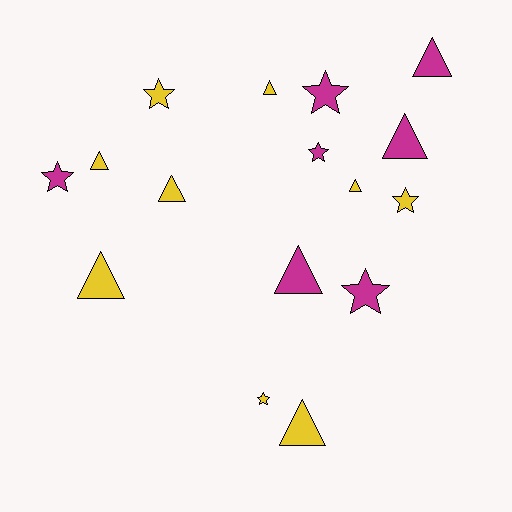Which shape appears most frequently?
Triangle, with 9 objects.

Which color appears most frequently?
Yellow, with 9 objects.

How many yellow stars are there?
There are 3 yellow stars.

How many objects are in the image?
There are 16 objects.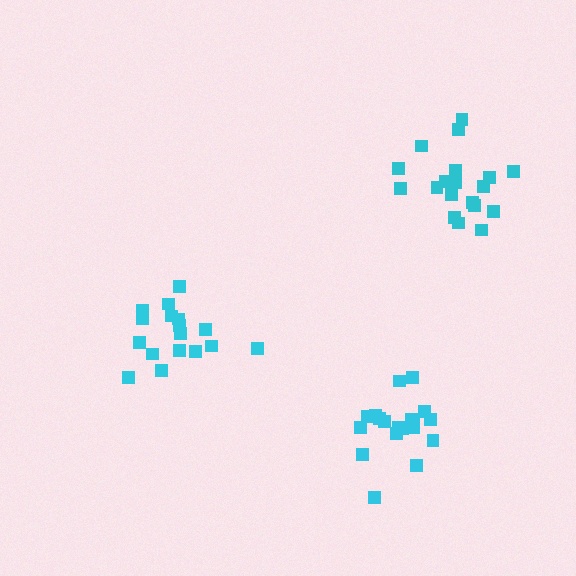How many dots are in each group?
Group 1: 19 dots, Group 2: 17 dots, Group 3: 19 dots (55 total).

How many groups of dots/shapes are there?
There are 3 groups.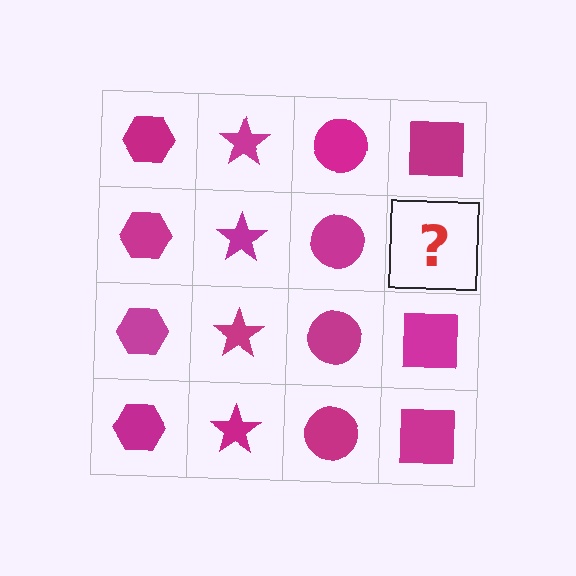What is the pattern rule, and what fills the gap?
The rule is that each column has a consistent shape. The gap should be filled with a magenta square.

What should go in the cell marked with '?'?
The missing cell should contain a magenta square.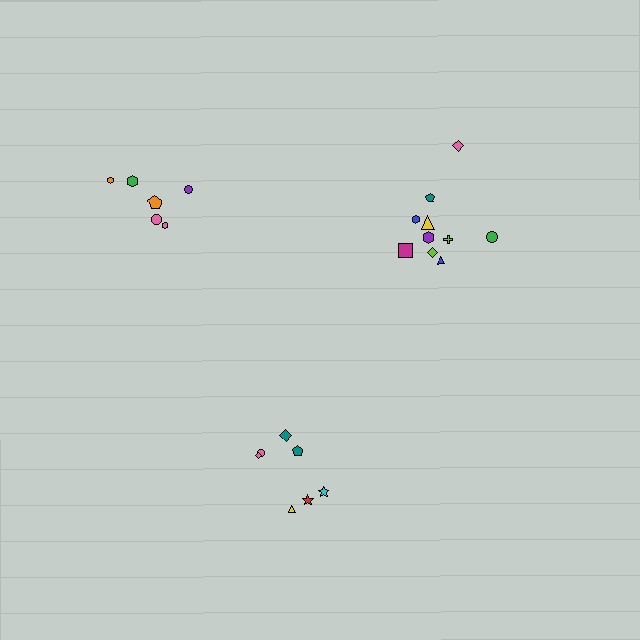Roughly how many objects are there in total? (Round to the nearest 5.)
Roughly 25 objects in total.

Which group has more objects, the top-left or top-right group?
The top-right group.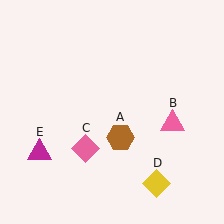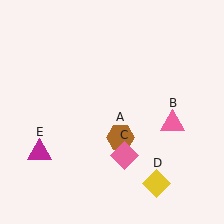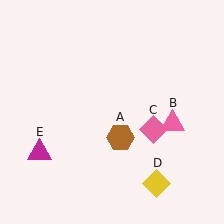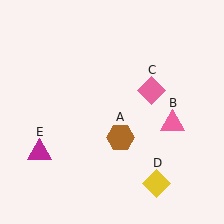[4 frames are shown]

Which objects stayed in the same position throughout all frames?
Brown hexagon (object A) and pink triangle (object B) and yellow diamond (object D) and magenta triangle (object E) remained stationary.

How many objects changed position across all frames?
1 object changed position: pink diamond (object C).